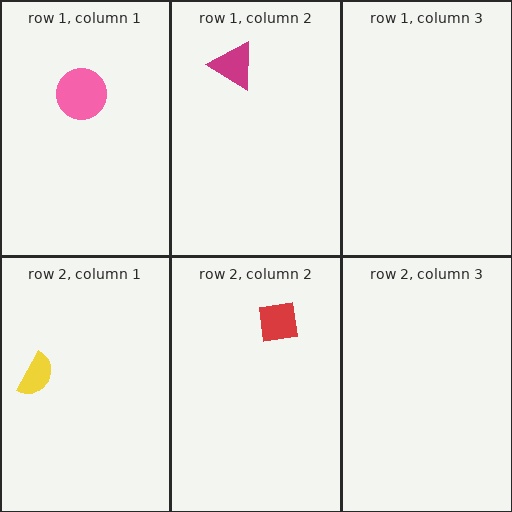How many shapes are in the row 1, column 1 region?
1.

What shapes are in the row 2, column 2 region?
The red square.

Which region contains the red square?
The row 2, column 2 region.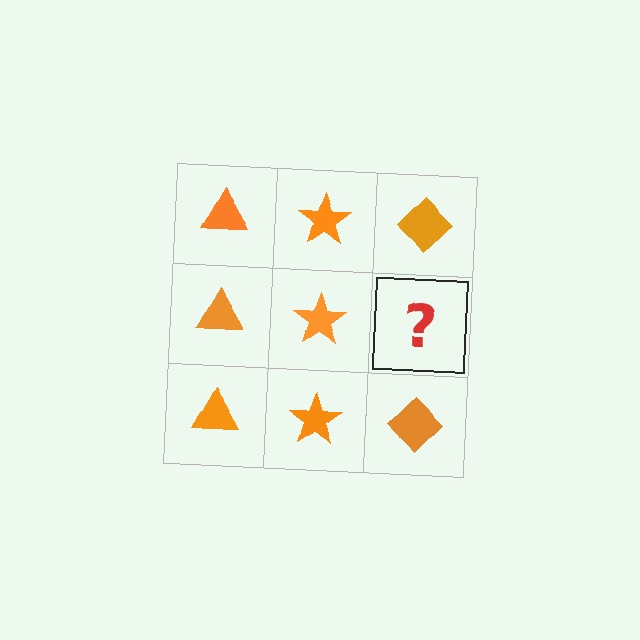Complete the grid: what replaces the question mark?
The question mark should be replaced with an orange diamond.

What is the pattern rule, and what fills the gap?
The rule is that each column has a consistent shape. The gap should be filled with an orange diamond.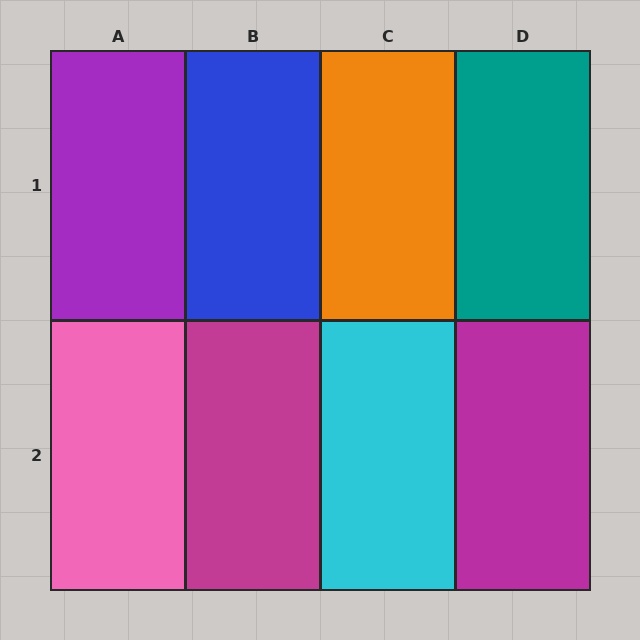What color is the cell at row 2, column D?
Magenta.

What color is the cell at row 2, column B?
Magenta.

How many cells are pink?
1 cell is pink.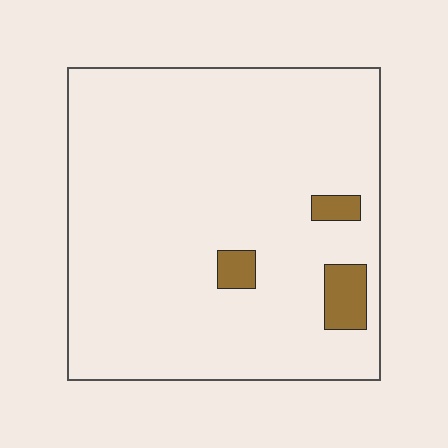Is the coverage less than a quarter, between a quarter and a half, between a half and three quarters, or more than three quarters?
Less than a quarter.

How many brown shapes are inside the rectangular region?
3.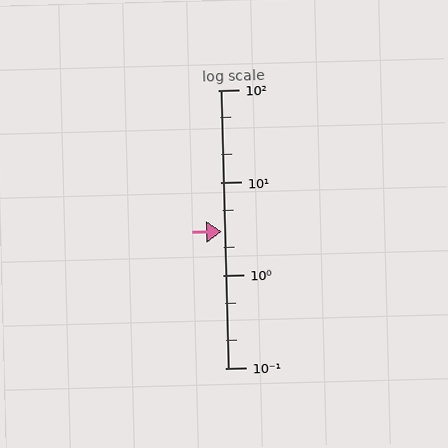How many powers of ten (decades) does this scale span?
The scale spans 3 decades, from 0.1 to 100.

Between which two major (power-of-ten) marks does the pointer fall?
The pointer is between 1 and 10.